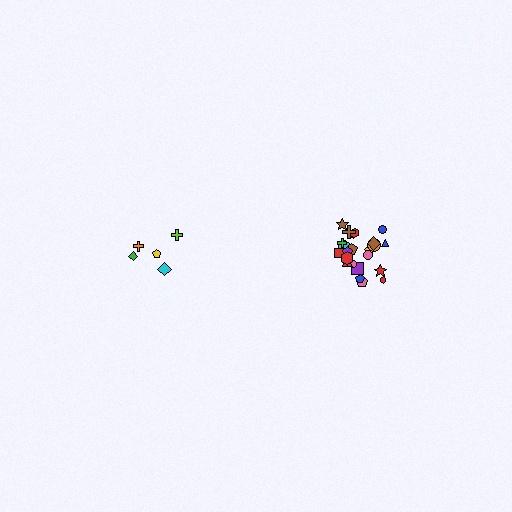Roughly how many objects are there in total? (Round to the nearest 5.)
Roughly 30 objects in total.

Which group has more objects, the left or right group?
The right group.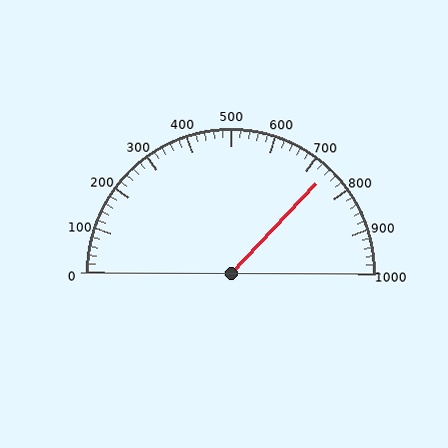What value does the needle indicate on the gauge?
The needle indicates approximately 740.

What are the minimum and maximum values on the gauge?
The gauge ranges from 0 to 1000.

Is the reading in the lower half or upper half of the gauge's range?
The reading is in the upper half of the range (0 to 1000).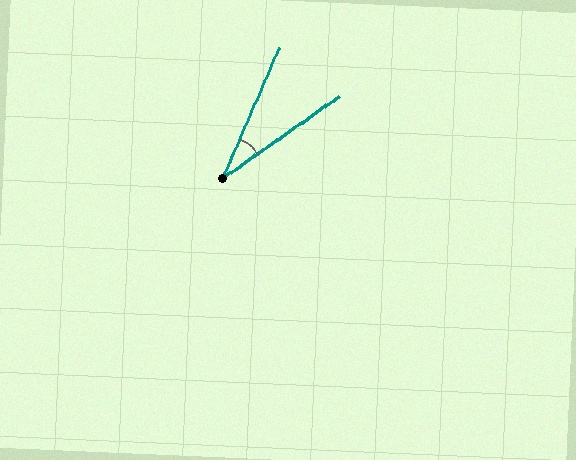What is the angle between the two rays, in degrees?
Approximately 31 degrees.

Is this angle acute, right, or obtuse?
It is acute.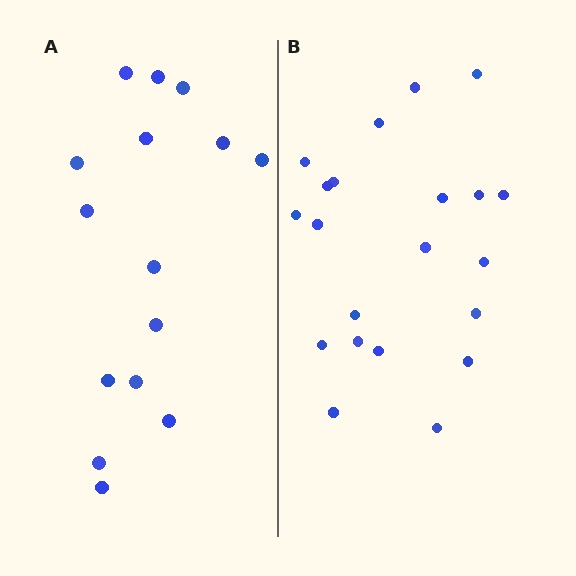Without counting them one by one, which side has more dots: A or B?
Region B (the right region) has more dots.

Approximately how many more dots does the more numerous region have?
Region B has about 6 more dots than region A.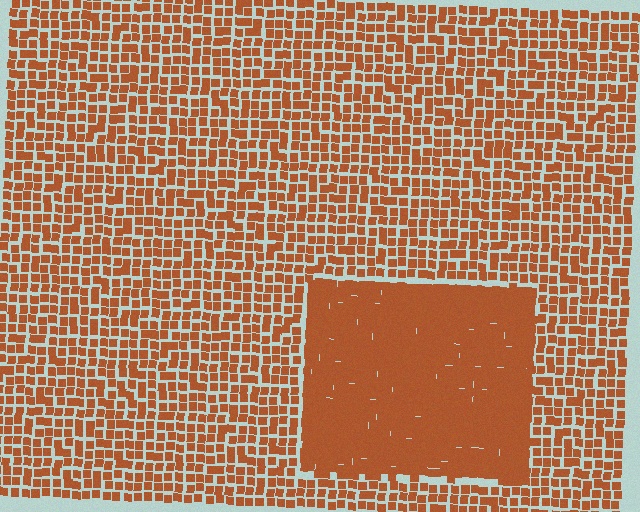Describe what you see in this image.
The image contains small brown elements arranged at two different densities. A rectangle-shaped region is visible where the elements are more densely packed than the surrounding area.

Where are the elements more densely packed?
The elements are more densely packed inside the rectangle boundary.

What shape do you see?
I see a rectangle.